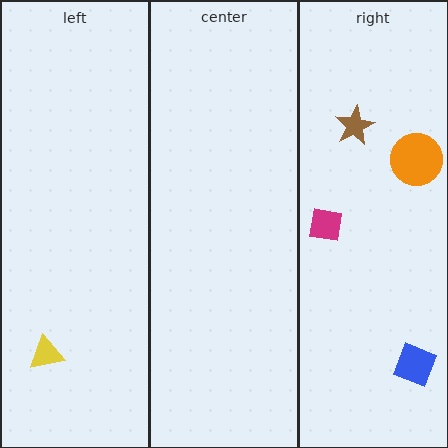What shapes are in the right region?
The orange circle, the brown star, the blue square, the magenta square.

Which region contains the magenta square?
The right region.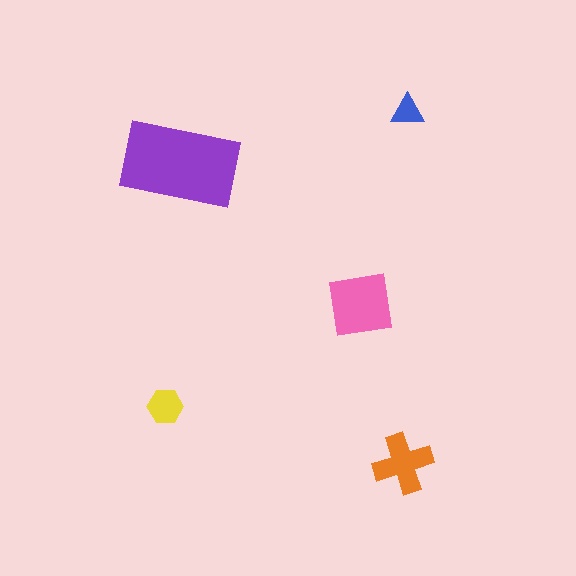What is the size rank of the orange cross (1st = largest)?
3rd.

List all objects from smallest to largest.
The blue triangle, the yellow hexagon, the orange cross, the pink square, the purple rectangle.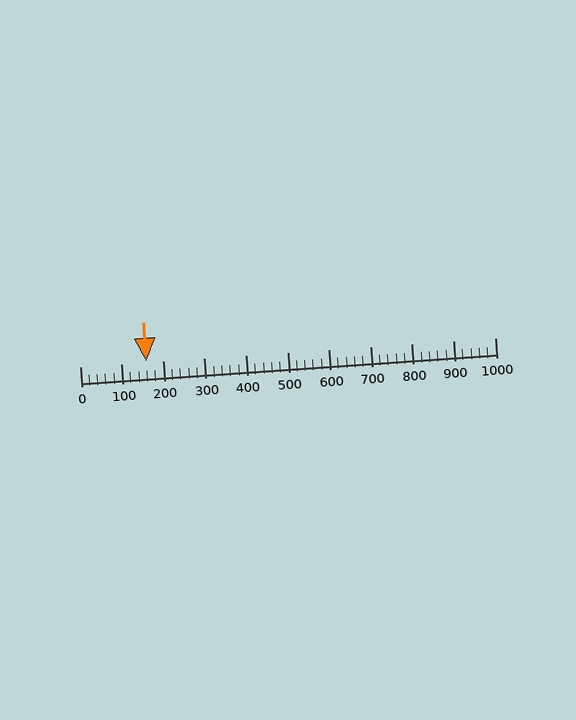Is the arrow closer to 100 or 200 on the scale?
The arrow is closer to 200.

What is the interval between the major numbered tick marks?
The major tick marks are spaced 100 units apart.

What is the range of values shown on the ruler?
The ruler shows values from 0 to 1000.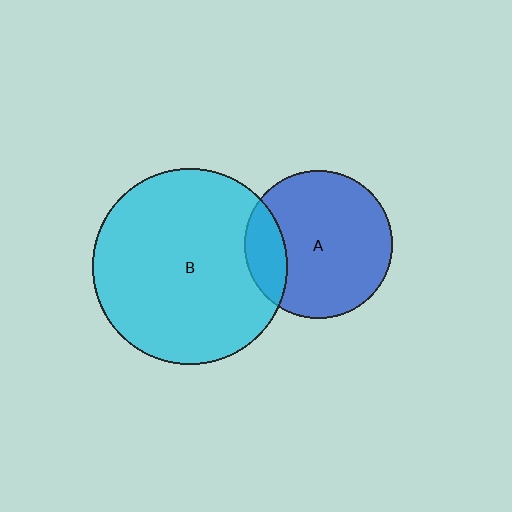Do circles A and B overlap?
Yes.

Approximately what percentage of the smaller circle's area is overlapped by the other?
Approximately 20%.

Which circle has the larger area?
Circle B (cyan).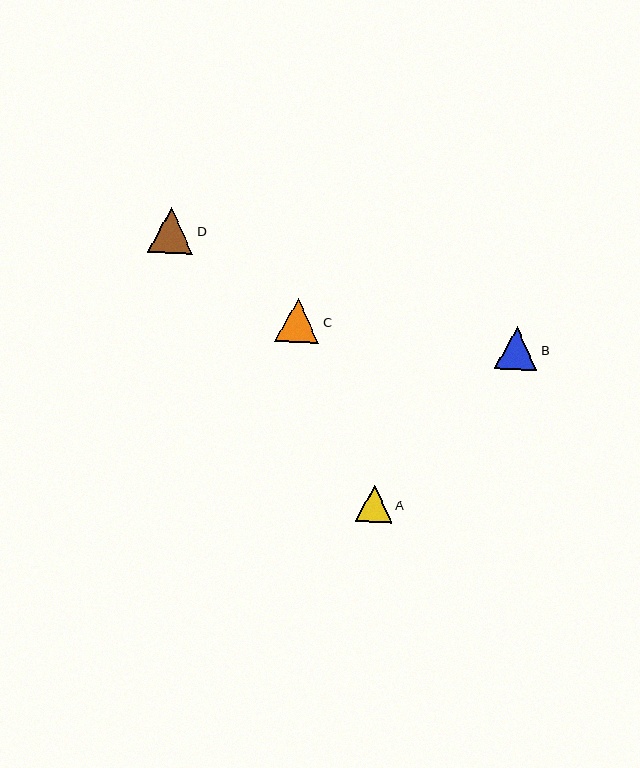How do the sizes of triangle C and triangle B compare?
Triangle C and triangle B are approximately the same size.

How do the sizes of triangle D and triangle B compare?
Triangle D and triangle B are approximately the same size.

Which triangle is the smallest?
Triangle A is the smallest with a size of approximately 37 pixels.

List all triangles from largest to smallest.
From largest to smallest: D, C, B, A.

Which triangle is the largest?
Triangle D is the largest with a size of approximately 45 pixels.